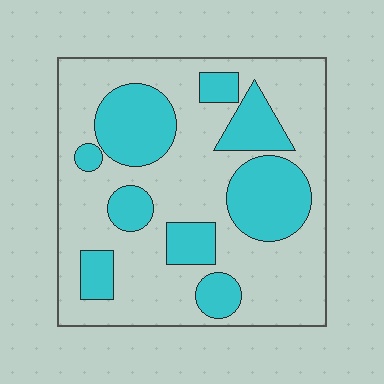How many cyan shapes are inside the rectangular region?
9.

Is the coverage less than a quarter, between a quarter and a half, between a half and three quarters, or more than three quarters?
Between a quarter and a half.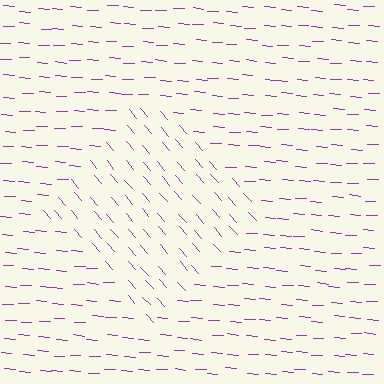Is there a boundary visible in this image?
Yes, there is a texture boundary formed by a change in line orientation.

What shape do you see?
I see a diamond.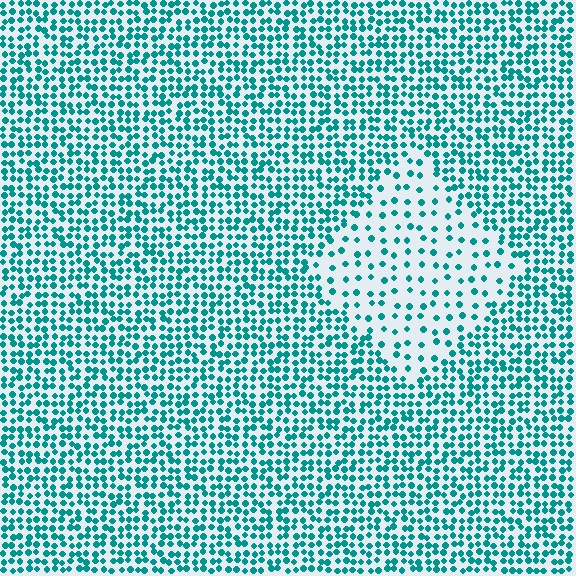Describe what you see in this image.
The image contains small teal elements arranged at two different densities. A diamond-shaped region is visible where the elements are less densely packed than the surrounding area.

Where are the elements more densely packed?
The elements are more densely packed outside the diamond boundary.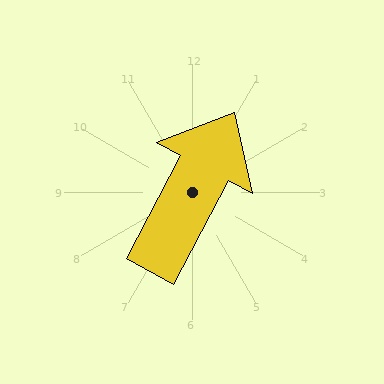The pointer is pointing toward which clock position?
Roughly 1 o'clock.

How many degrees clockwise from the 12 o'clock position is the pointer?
Approximately 28 degrees.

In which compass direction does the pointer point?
Northeast.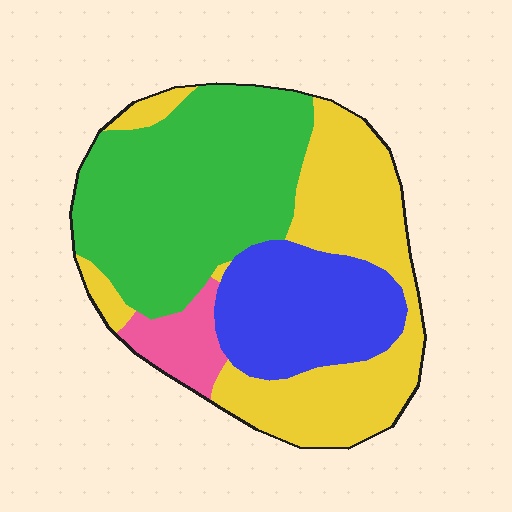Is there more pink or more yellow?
Yellow.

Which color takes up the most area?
Green, at roughly 40%.